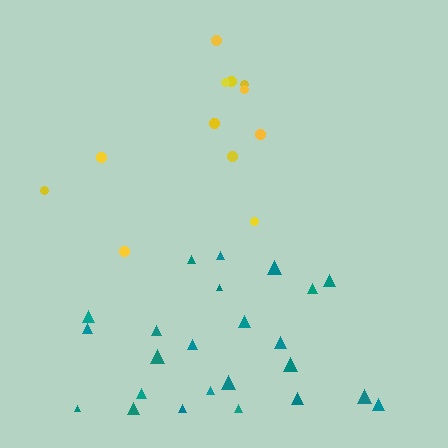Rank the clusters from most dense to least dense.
teal, yellow.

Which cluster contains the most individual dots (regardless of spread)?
Teal (24).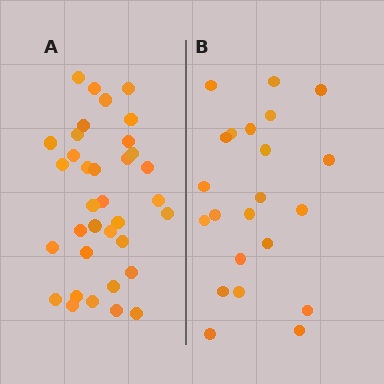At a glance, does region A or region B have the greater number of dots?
Region A (the left region) has more dots.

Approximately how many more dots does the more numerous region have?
Region A has approximately 15 more dots than region B.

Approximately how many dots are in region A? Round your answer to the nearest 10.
About 40 dots. (The exact count is 35, which rounds to 40.)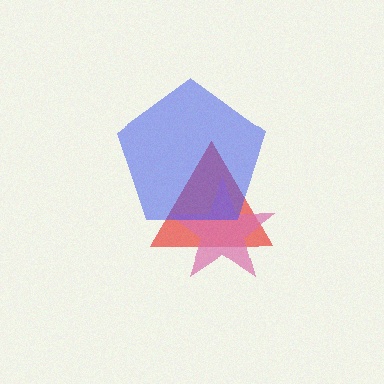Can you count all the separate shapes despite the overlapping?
Yes, there are 3 separate shapes.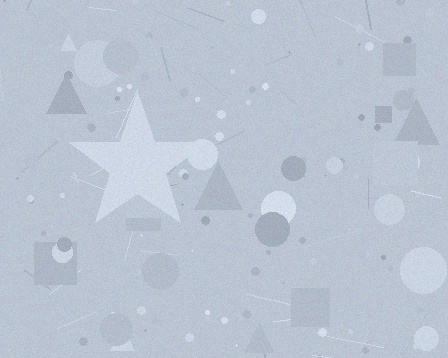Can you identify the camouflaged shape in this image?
The camouflaged shape is a star.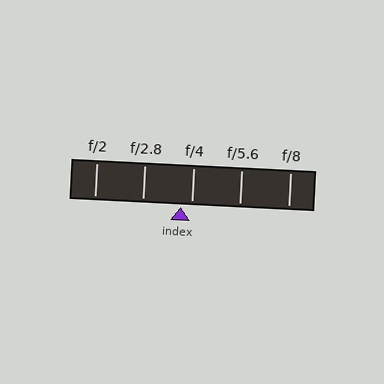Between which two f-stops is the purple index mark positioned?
The index mark is between f/2.8 and f/4.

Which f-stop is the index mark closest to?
The index mark is closest to f/4.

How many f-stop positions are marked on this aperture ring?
There are 5 f-stop positions marked.